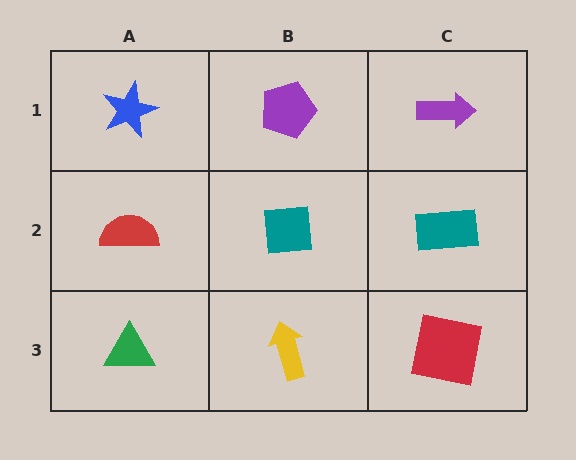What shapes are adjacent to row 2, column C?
A purple arrow (row 1, column C), a red square (row 3, column C), a teal square (row 2, column B).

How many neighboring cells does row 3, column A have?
2.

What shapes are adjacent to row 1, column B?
A teal square (row 2, column B), a blue star (row 1, column A), a purple arrow (row 1, column C).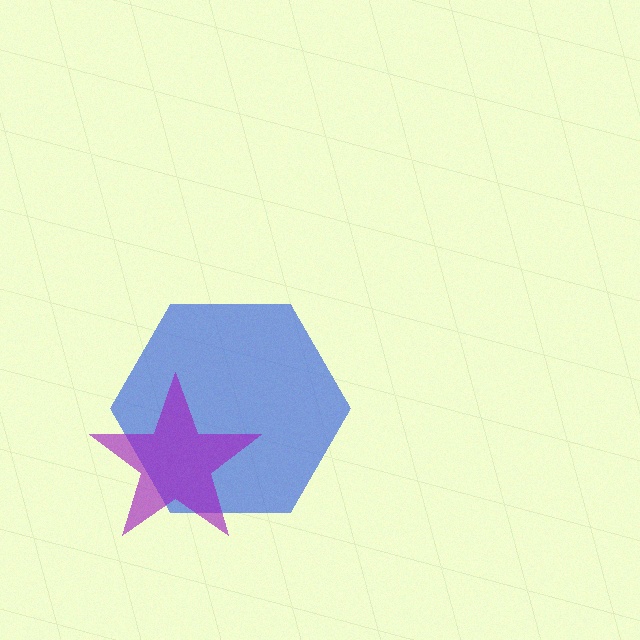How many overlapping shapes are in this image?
There are 2 overlapping shapes in the image.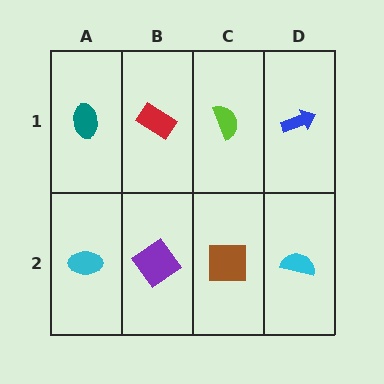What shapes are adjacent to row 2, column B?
A red rectangle (row 1, column B), a cyan ellipse (row 2, column A), a brown square (row 2, column C).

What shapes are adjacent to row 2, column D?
A blue arrow (row 1, column D), a brown square (row 2, column C).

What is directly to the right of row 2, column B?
A brown square.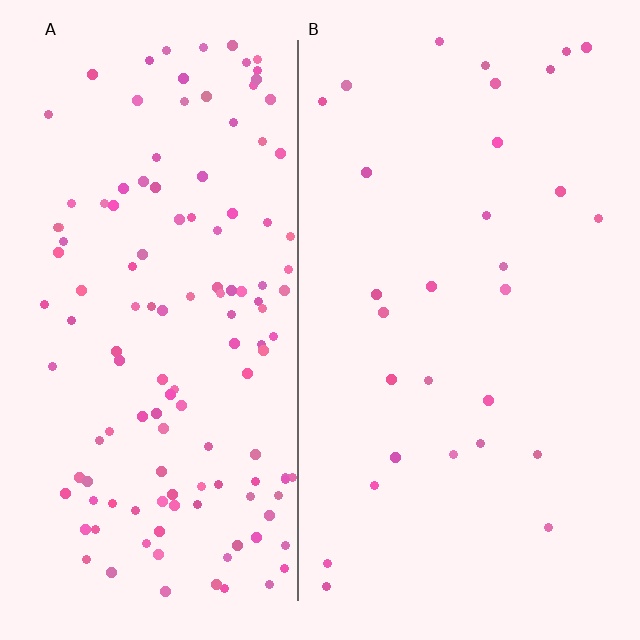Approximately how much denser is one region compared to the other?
Approximately 4.5× — region A over region B.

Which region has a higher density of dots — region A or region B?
A (the left).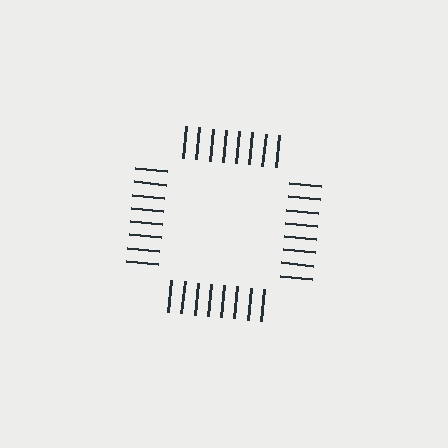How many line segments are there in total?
32 — 8 along each of the 4 edges.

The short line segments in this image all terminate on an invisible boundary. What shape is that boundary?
An illusory square — the line segments terminate on its edges but no continuous stroke is drawn.